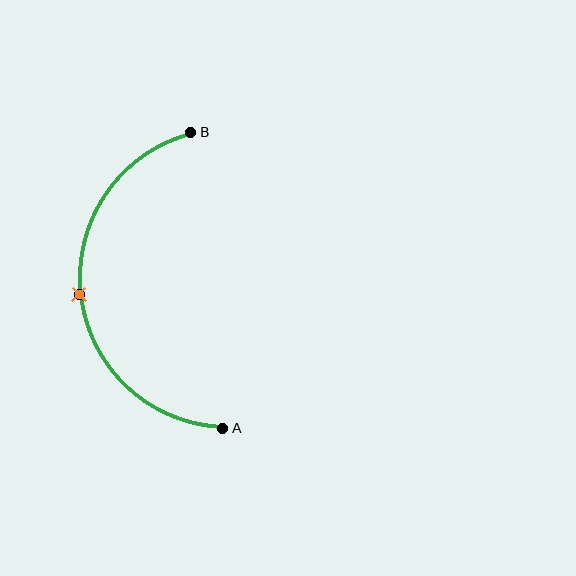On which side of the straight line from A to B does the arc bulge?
The arc bulges to the left of the straight line connecting A and B.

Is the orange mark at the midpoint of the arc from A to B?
Yes. The orange mark lies on the arc at equal arc-length from both A and B — it is the arc midpoint.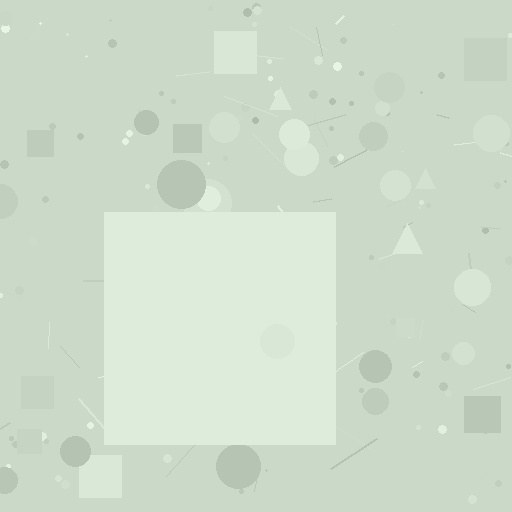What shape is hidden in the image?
A square is hidden in the image.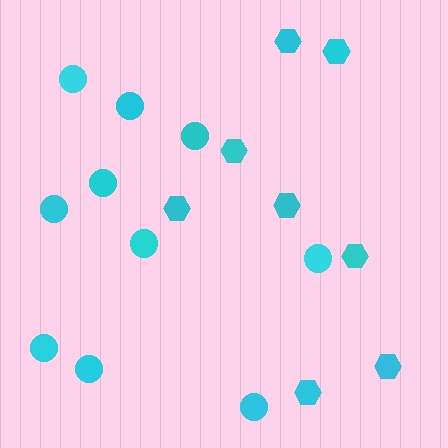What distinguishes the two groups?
There are 2 groups: one group of circles (10) and one group of hexagons (8).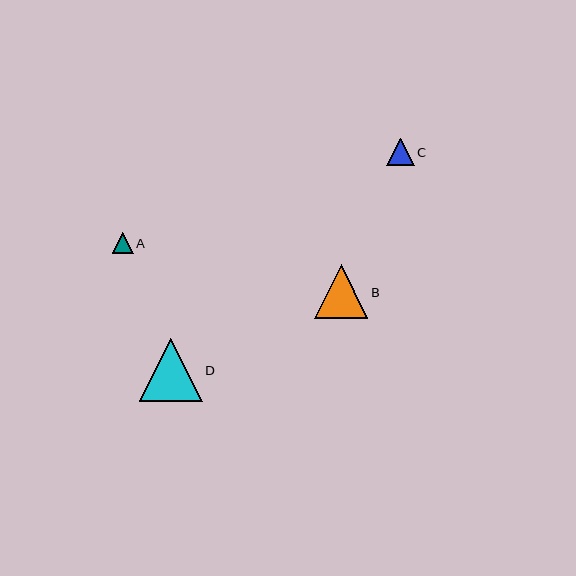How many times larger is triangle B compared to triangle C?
Triangle B is approximately 2.0 times the size of triangle C.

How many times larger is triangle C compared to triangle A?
Triangle C is approximately 1.3 times the size of triangle A.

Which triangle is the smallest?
Triangle A is the smallest with a size of approximately 21 pixels.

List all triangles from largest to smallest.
From largest to smallest: D, B, C, A.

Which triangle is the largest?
Triangle D is the largest with a size of approximately 63 pixels.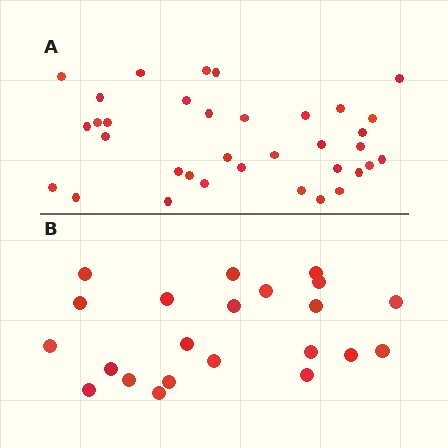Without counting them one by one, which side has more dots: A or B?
Region A (the top region) has more dots.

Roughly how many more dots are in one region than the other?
Region A has approximately 15 more dots than region B.